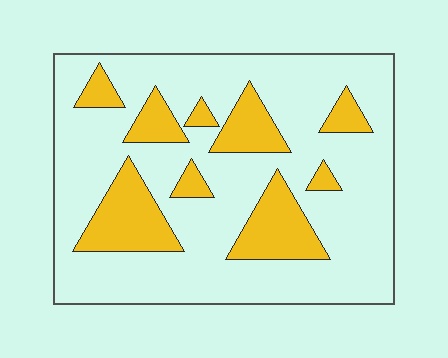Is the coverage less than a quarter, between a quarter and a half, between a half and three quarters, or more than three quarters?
Less than a quarter.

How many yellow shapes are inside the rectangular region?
9.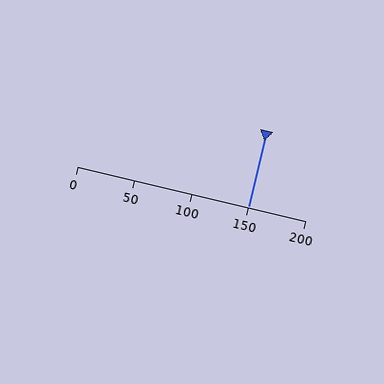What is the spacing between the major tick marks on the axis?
The major ticks are spaced 50 apart.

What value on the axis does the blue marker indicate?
The marker indicates approximately 150.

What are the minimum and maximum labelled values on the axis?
The axis runs from 0 to 200.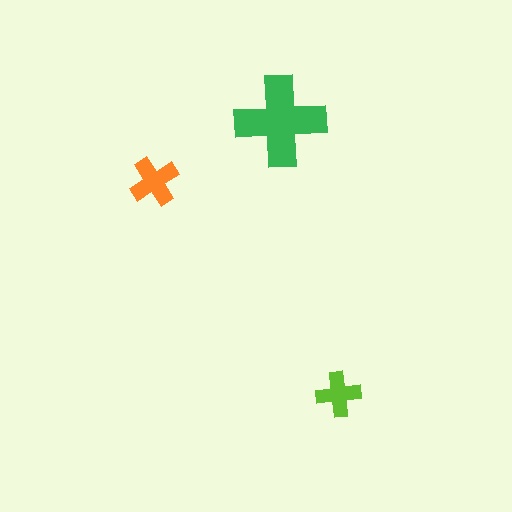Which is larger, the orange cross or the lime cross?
The orange one.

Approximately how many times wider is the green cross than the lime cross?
About 2 times wider.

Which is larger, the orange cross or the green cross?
The green one.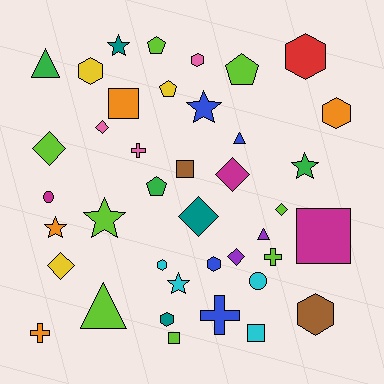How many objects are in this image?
There are 40 objects.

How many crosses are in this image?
There are 4 crosses.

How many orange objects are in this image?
There are 4 orange objects.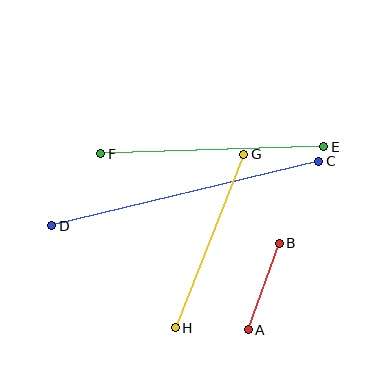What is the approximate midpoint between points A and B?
The midpoint is at approximately (264, 286) pixels.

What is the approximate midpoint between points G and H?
The midpoint is at approximately (209, 241) pixels.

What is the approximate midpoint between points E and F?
The midpoint is at approximately (212, 150) pixels.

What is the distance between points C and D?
The distance is approximately 275 pixels.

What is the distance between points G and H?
The distance is approximately 187 pixels.